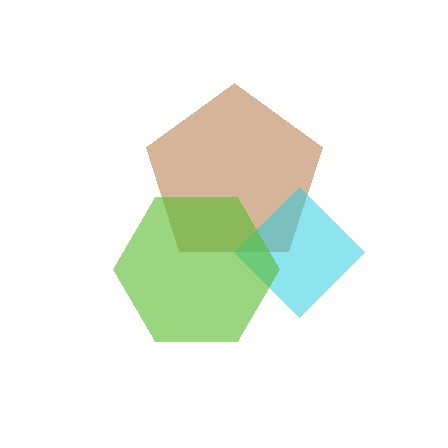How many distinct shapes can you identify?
There are 3 distinct shapes: a brown pentagon, a cyan diamond, a lime hexagon.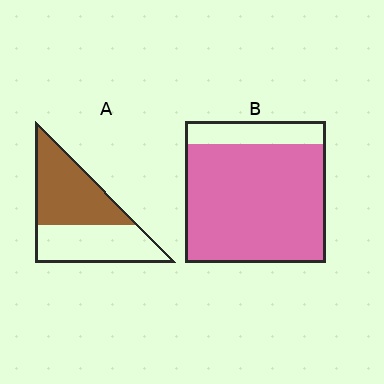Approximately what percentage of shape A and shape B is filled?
A is approximately 55% and B is approximately 85%.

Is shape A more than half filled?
Roughly half.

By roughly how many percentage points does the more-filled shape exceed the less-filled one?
By roughly 30 percentage points (B over A).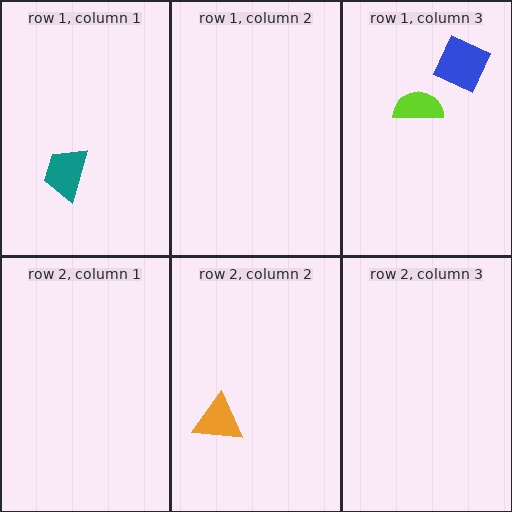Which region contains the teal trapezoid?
The row 1, column 1 region.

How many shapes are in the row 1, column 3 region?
2.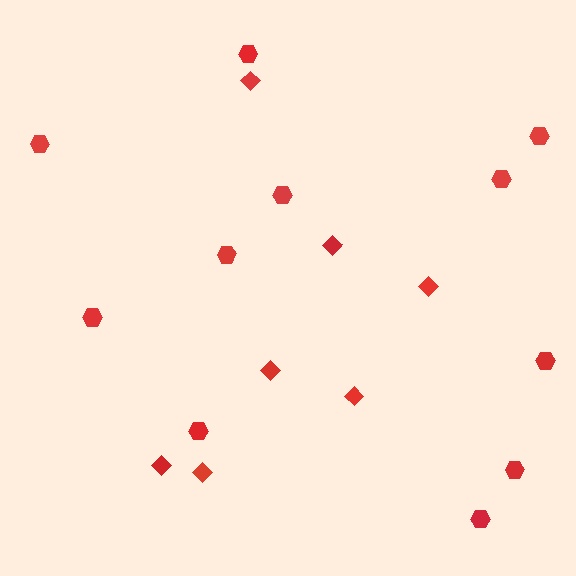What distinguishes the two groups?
There are 2 groups: one group of diamonds (7) and one group of hexagons (11).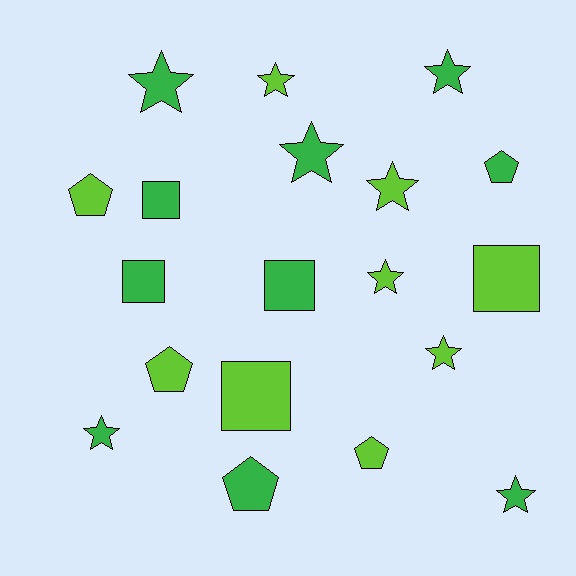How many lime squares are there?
There are 2 lime squares.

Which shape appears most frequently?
Star, with 9 objects.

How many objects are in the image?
There are 19 objects.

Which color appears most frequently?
Green, with 10 objects.